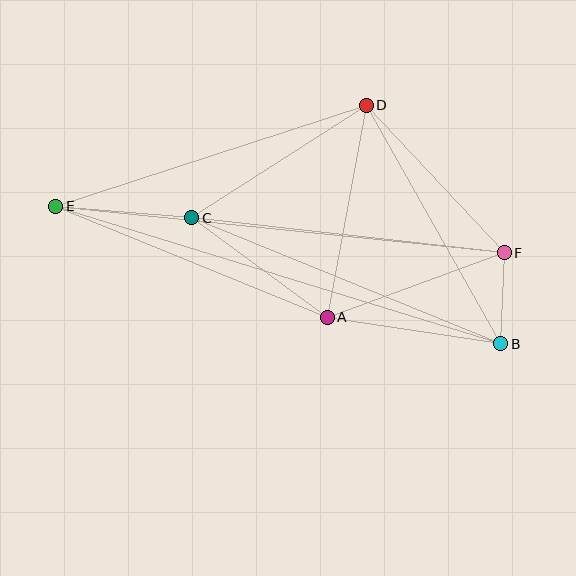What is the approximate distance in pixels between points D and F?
The distance between D and F is approximately 202 pixels.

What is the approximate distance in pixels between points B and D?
The distance between B and D is approximately 274 pixels.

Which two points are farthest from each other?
Points B and E are farthest from each other.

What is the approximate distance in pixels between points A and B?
The distance between A and B is approximately 176 pixels.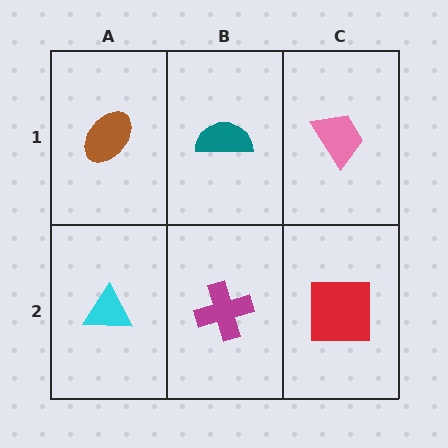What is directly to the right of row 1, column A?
A teal semicircle.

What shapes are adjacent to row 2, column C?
A pink trapezoid (row 1, column C), a magenta cross (row 2, column B).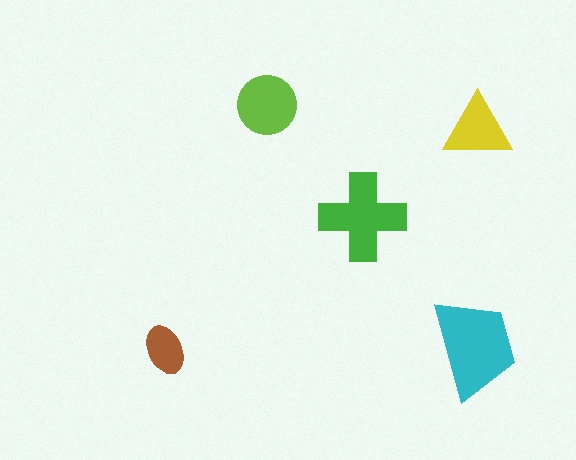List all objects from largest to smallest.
The cyan trapezoid, the green cross, the lime circle, the yellow triangle, the brown ellipse.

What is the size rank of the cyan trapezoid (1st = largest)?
1st.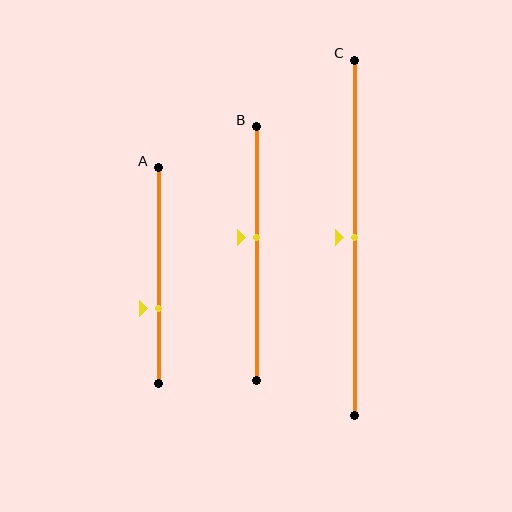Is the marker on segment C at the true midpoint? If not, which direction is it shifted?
Yes, the marker on segment C is at the true midpoint.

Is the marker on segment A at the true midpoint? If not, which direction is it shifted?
No, the marker on segment A is shifted downward by about 15% of the segment length.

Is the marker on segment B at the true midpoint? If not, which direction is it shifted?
No, the marker on segment B is shifted upward by about 6% of the segment length.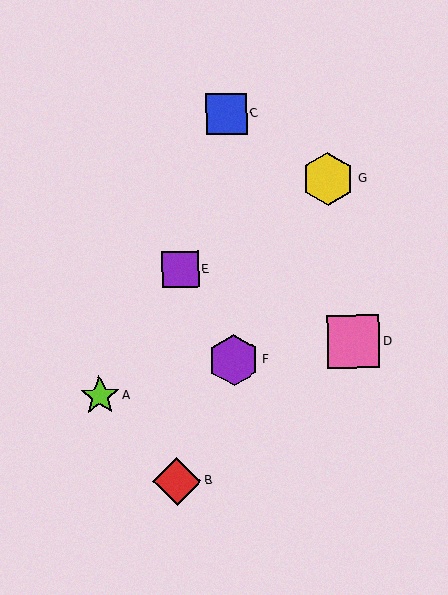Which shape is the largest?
The pink square (labeled D) is the largest.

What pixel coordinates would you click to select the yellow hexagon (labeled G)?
Click at (328, 179) to select the yellow hexagon G.